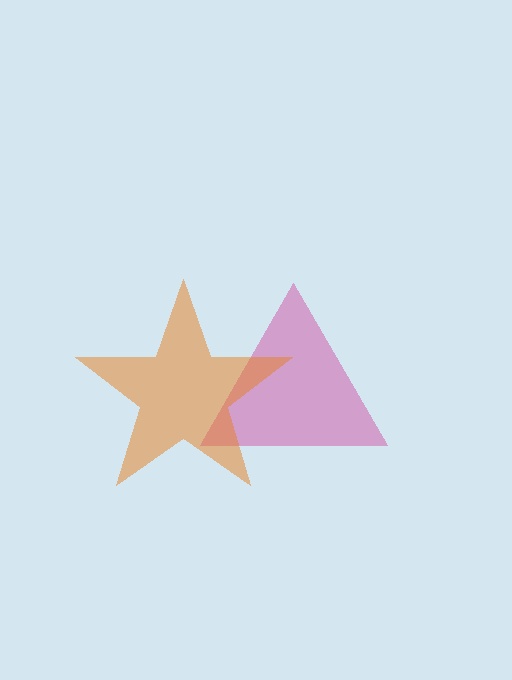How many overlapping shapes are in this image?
There are 2 overlapping shapes in the image.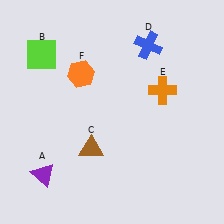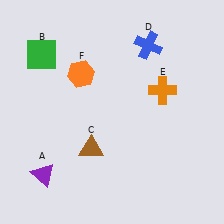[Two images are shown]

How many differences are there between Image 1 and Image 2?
There is 1 difference between the two images.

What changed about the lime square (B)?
In Image 1, B is lime. In Image 2, it changed to green.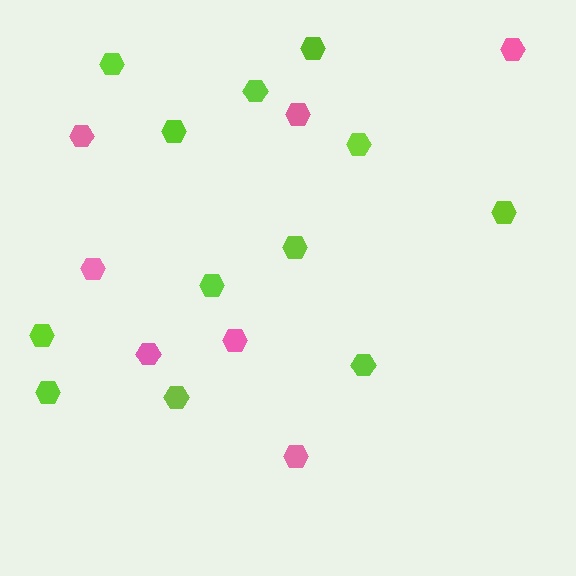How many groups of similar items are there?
There are 2 groups: one group of lime hexagons (12) and one group of pink hexagons (7).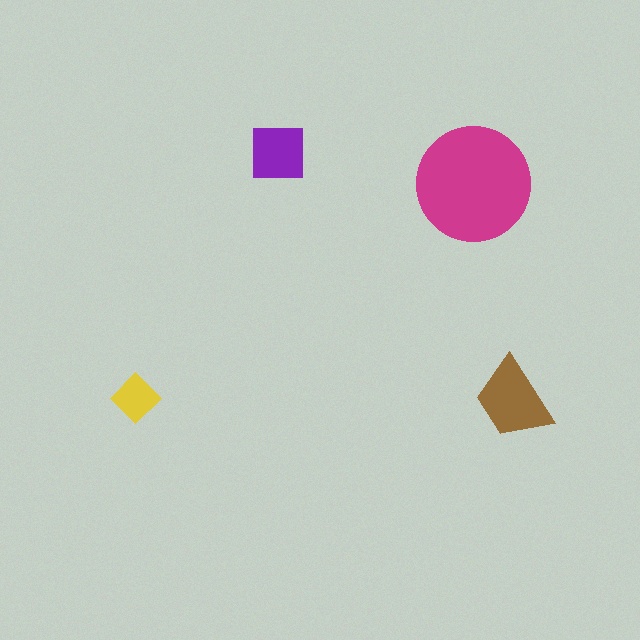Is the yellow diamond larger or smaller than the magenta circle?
Smaller.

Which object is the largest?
The magenta circle.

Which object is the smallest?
The yellow diamond.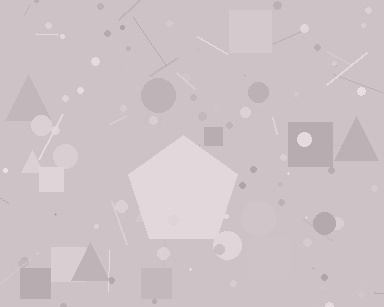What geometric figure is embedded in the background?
A pentagon is embedded in the background.